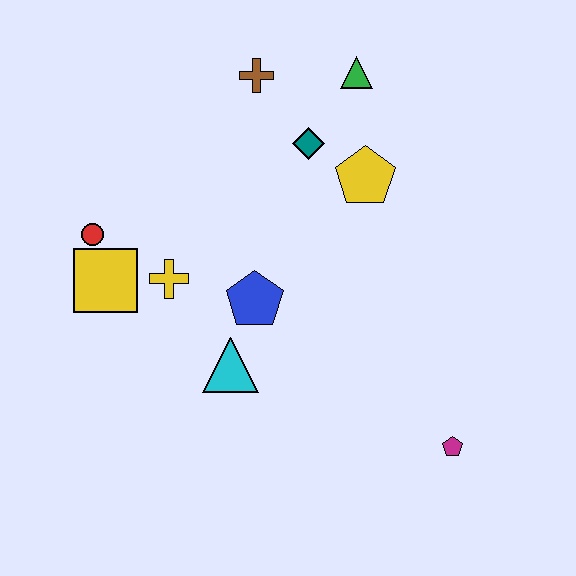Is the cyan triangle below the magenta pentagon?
No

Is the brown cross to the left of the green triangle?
Yes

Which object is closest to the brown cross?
The teal diamond is closest to the brown cross.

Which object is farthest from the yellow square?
The magenta pentagon is farthest from the yellow square.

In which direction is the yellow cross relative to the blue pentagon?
The yellow cross is to the left of the blue pentagon.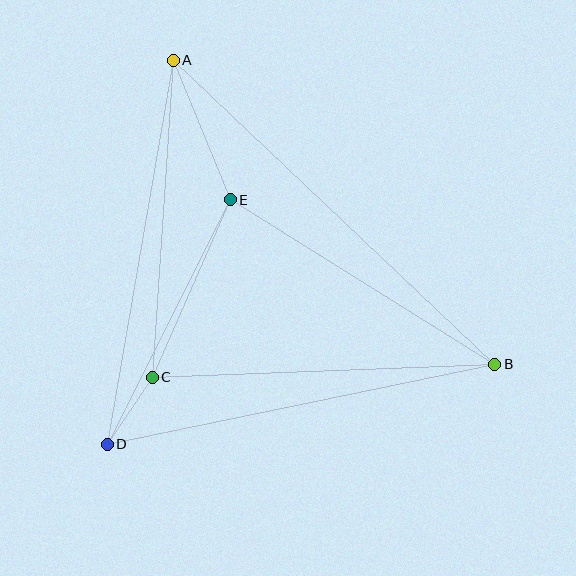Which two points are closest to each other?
Points C and D are closest to each other.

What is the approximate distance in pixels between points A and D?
The distance between A and D is approximately 390 pixels.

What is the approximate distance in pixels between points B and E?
The distance between B and E is approximately 311 pixels.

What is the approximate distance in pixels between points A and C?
The distance between A and C is approximately 318 pixels.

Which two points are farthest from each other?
Points A and B are farthest from each other.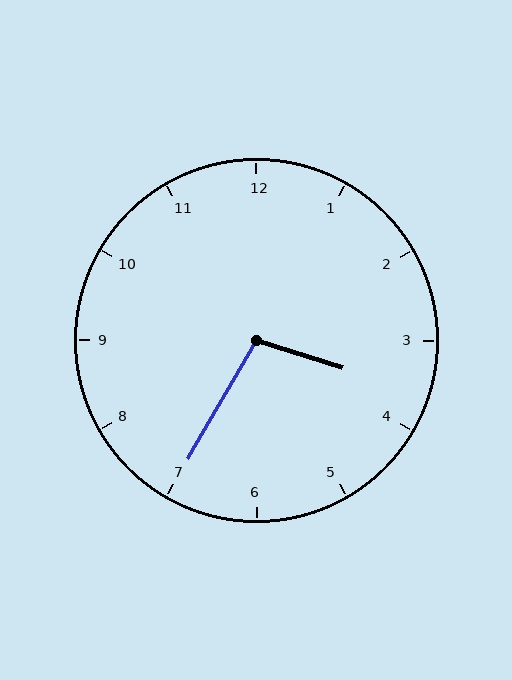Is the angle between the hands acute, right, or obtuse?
It is obtuse.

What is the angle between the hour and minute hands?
Approximately 102 degrees.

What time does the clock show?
3:35.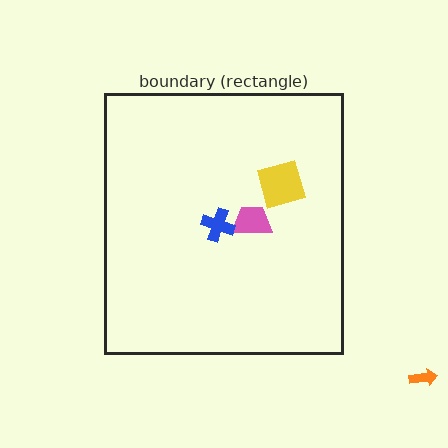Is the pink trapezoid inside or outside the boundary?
Inside.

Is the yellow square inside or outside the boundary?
Inside.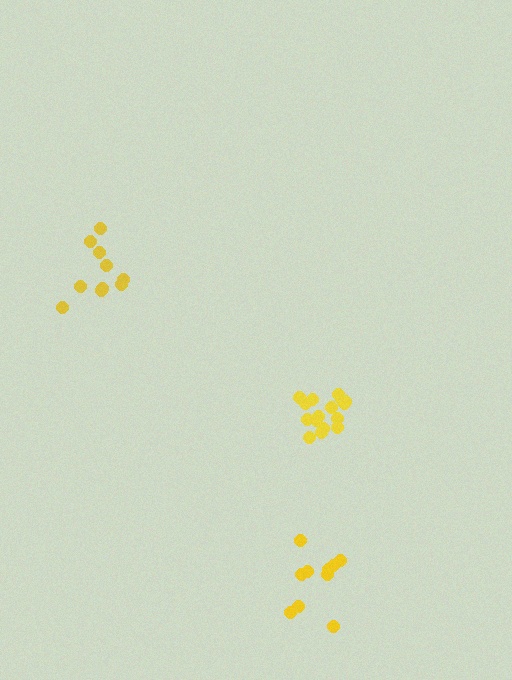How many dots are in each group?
Group 1: 16 dots, Group 2: 10 dots, Group 3: 10 dots (36 total).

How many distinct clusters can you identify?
There are 3 distinct clusters.